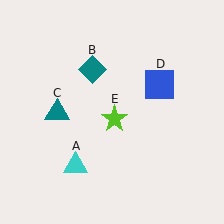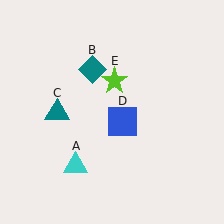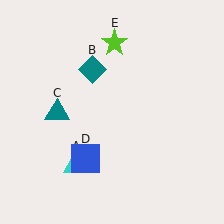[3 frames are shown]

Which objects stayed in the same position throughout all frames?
Cyan triangle (object A) and teal diamond (object B) and teal triangle (object C) remained stationary.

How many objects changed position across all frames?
2 objects changed position: blue square (object D), lime star (object E).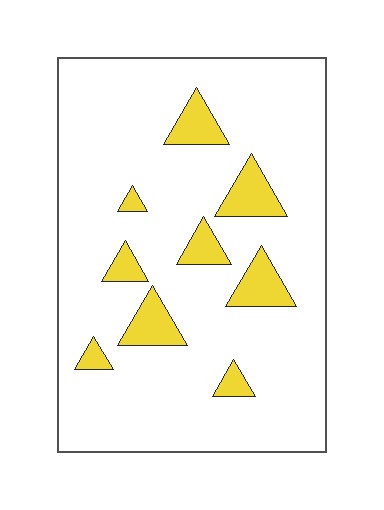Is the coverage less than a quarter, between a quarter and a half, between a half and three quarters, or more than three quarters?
Less than a quarter.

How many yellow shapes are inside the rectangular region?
9.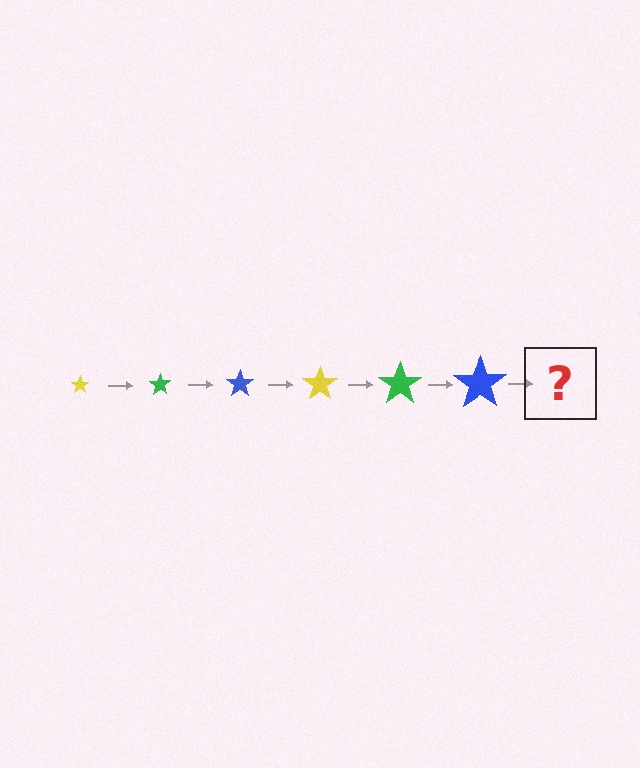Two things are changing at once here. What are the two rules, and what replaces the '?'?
The two rules are that the star grows larger each step and the color cycles through yellow, green, and blue. The '?' should be a yellow star, larger than the previous one.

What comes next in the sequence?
The next element should be a yellow star, larger than the previous one.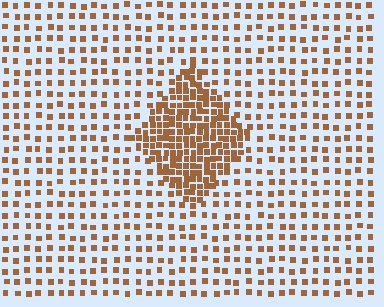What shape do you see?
I see a diamond.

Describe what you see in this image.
The image contains small brown elements arranged at two different densities. A diamond-shaped region is visible where the elements are more densely packed than the surrounding area.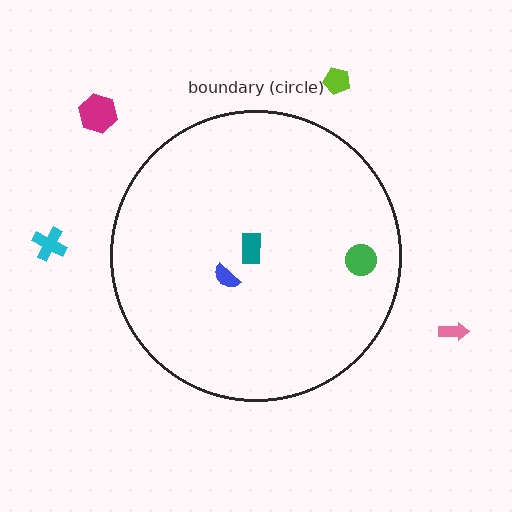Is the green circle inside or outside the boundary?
Inside.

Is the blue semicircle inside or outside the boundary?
Inside.